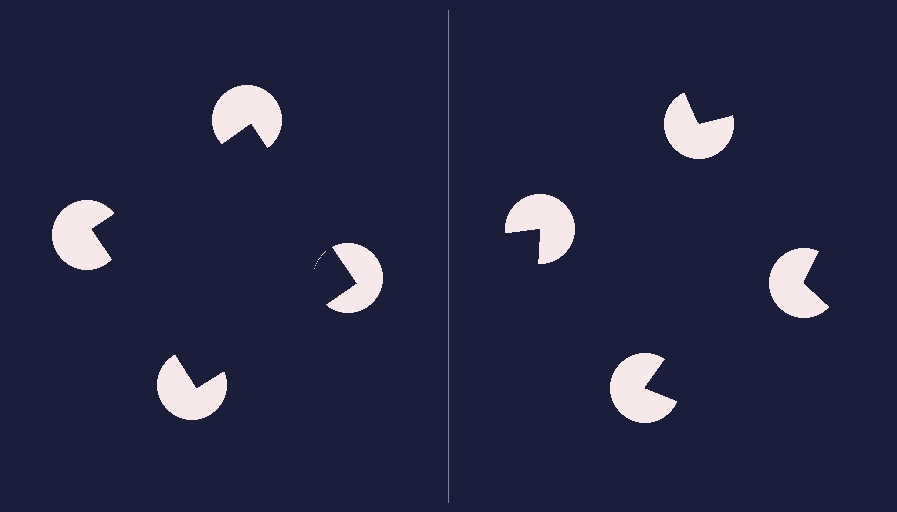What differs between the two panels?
The pac-man discs are positioned identically on both sides; only the wedge orientations differ. On the left they align to a square; on the right they are misaligned.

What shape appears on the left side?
An illusory square.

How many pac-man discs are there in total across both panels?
8 — 4 on each side.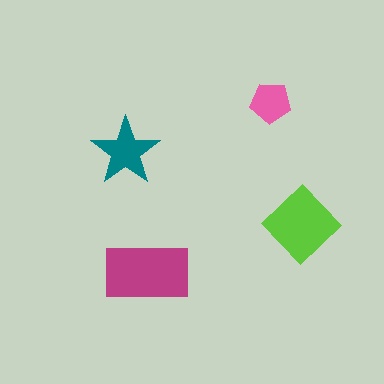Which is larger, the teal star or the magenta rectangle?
The magenta rectangle.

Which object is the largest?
The magenta rectangle.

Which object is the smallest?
The pink pentagon.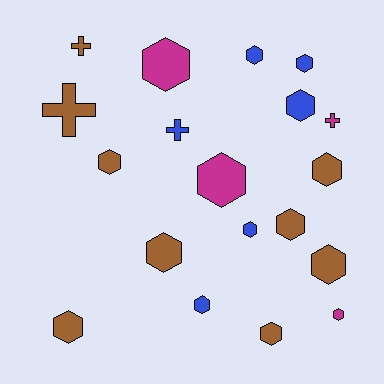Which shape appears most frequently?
Hexagon, with 15 objects.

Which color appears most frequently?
Brown, with 9 objects.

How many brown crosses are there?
There are 2 brown crosses.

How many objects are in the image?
There are 19 objects.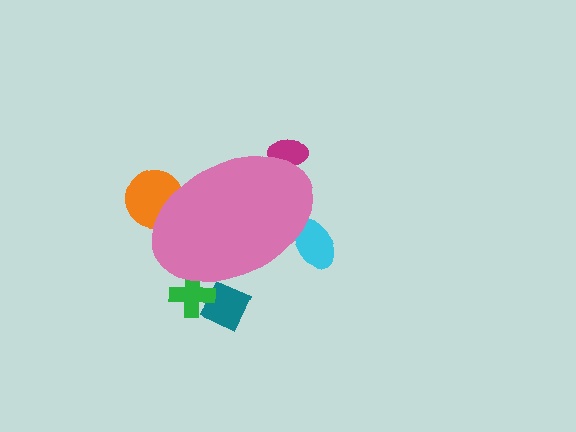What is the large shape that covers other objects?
A pink ellipse.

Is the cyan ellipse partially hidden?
Yes, the cyan ellipse is partially hidden behind the pink ellipse.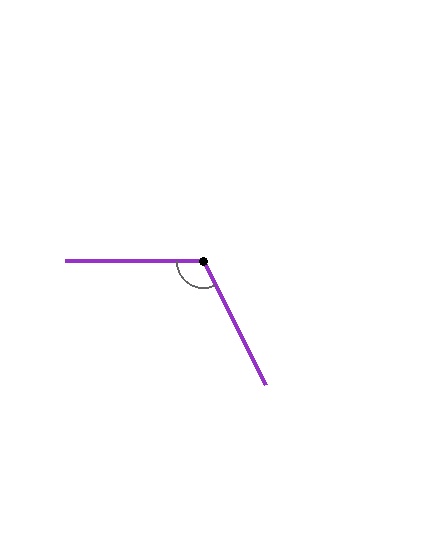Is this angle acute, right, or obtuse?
It is obtuse.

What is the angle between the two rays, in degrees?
Approximately 117 degrees.